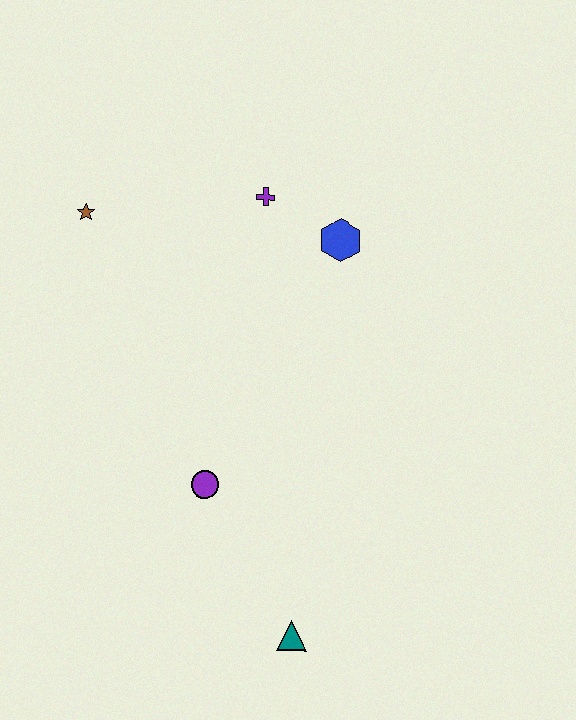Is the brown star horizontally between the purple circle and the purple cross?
No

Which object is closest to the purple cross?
The blue hexagon is closest to the purple cross.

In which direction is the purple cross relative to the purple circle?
The purple cross is above the purple circle.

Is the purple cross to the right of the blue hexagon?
No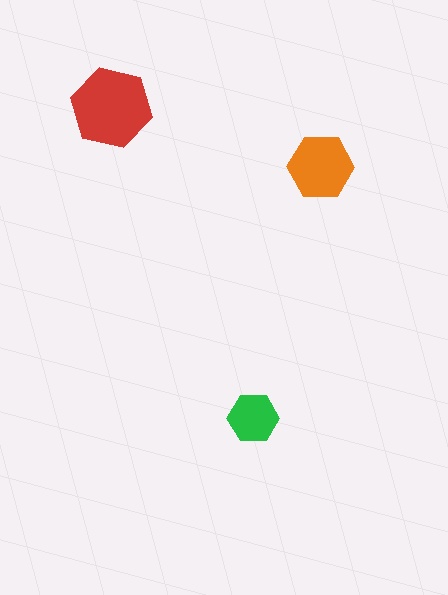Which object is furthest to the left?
The red hexagon is leftmost.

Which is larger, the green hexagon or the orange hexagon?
The orange one.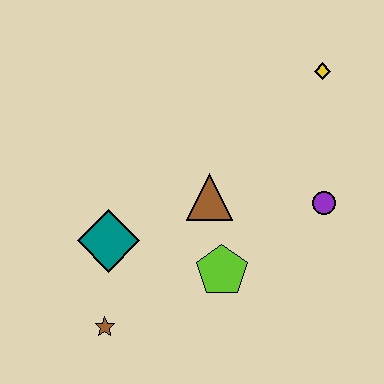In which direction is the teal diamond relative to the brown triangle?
The teal diamond is to the left of the brown triangle.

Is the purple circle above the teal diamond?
Yes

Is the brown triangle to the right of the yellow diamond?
No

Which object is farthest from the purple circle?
The brown star is farthest from the purple circle.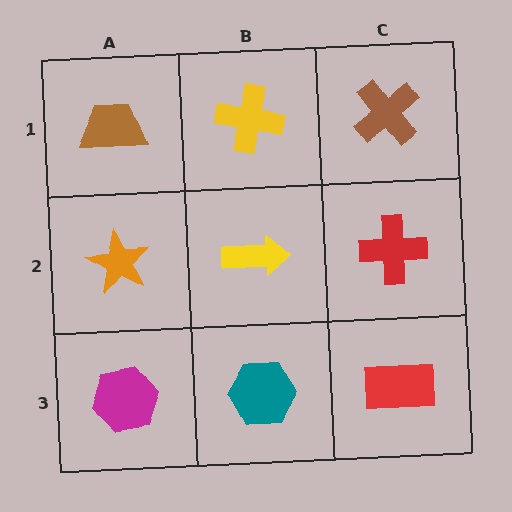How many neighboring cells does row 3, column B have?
3.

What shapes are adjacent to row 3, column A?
An orange star (row 2, column A), a teal hexagon (row 3, column B).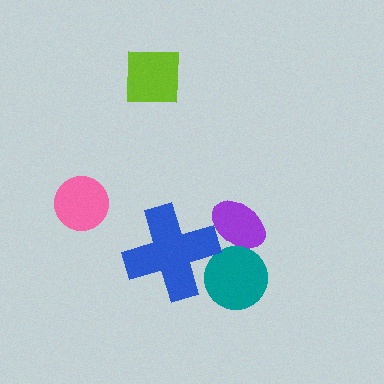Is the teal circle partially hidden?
Yes, it is partially covered by another shape.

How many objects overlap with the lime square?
0 objects overlap with the lime square.